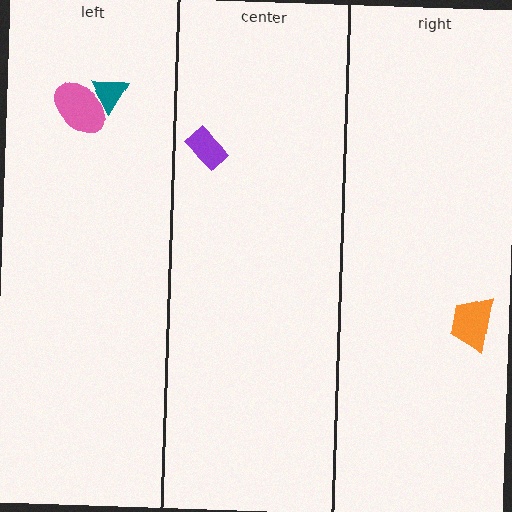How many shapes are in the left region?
2.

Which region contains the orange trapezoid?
The right region.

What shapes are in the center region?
The purple rectangle.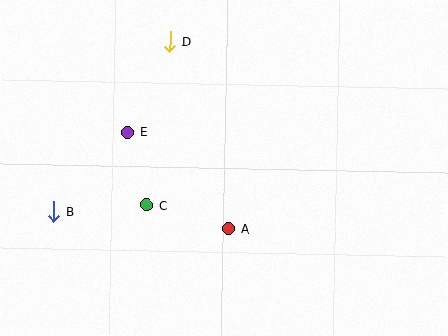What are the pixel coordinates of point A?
Point A is at (229, 229).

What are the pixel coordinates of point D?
Point D is at (170, 42).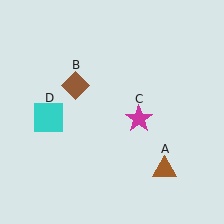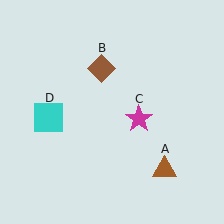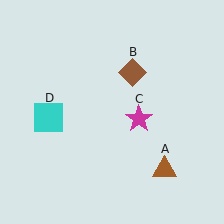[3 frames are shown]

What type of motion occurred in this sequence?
The brown diamond (object B) rotated clockwise around the center of the scene.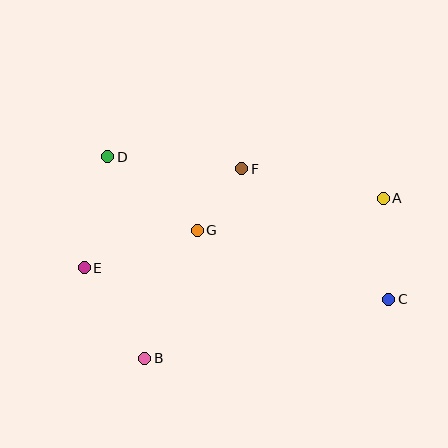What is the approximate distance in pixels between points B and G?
The distance between B and G is approximately 138 pixels.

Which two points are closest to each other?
Points F and G are closest to each other.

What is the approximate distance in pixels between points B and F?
The distance between B and F is approximately 213 pixels.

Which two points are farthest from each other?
Points C and D are farthest from each other.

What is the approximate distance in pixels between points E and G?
The distance between E and G is approximately 119 pixels.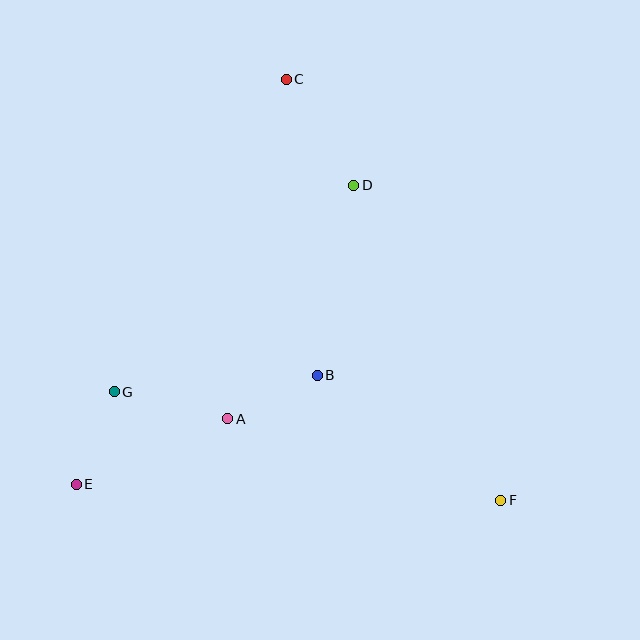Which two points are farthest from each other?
Points C and F are farthest from each other.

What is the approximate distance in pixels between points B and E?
The distance between B and E is approximately 264 pixels.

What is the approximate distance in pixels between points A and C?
The distance between A and C is approximately 345 pixels.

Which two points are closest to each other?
Points A and B are closest to each other.